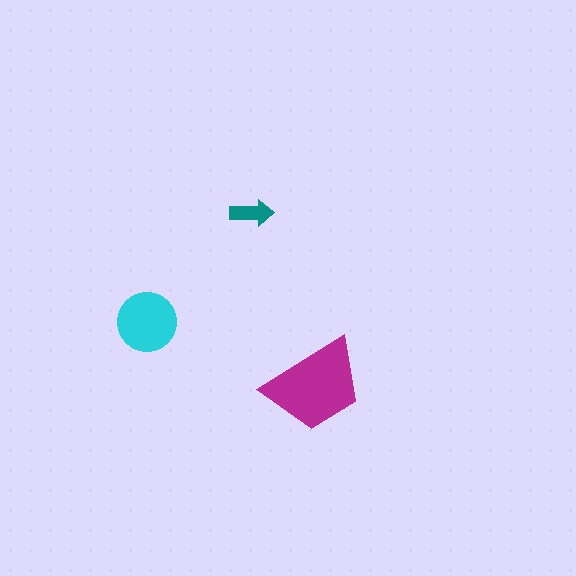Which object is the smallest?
The teal arrow.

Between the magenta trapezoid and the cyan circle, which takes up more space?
The magenta trapezoid.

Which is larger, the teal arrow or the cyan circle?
The cyan circle.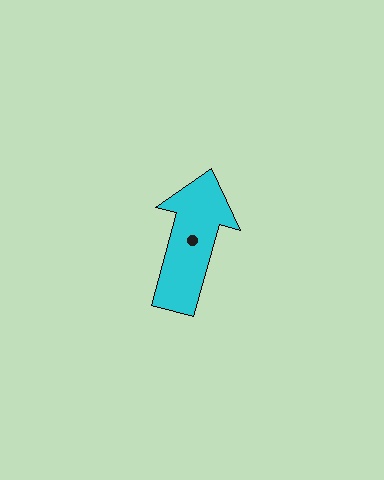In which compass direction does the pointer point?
North.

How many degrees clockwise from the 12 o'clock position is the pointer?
Approximately 15 degrees.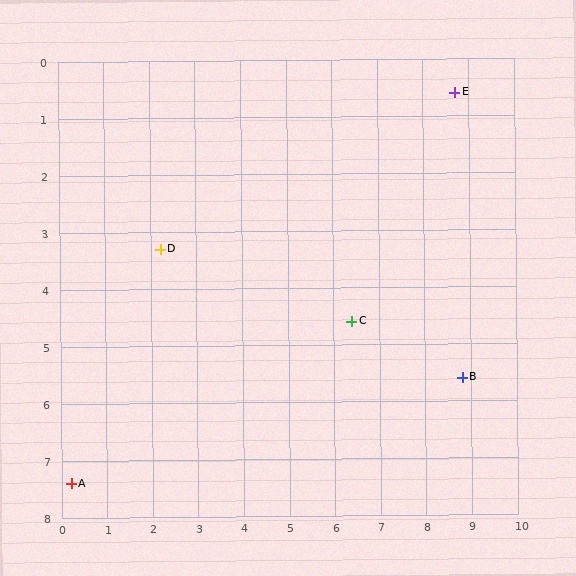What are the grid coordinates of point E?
Point E is at approximately (8.7, 0.6).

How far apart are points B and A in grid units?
Points B and A are about 8.8 grid units apart.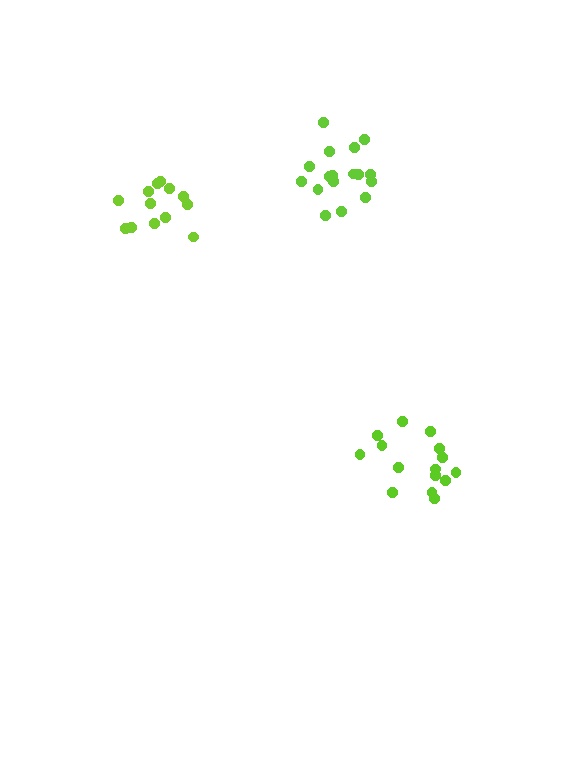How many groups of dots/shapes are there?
There are 3 groups.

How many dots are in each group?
Group 1: 17 dots, Group 2: 13 dots, Group 3: 15 dots (45 total).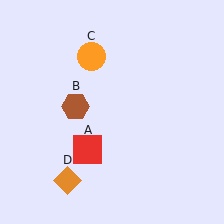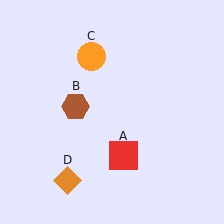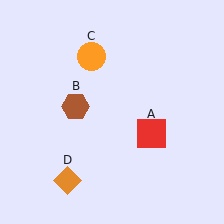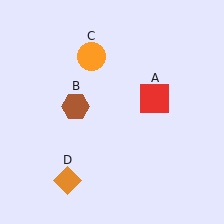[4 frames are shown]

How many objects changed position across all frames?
1 object changed position: red square (object A).